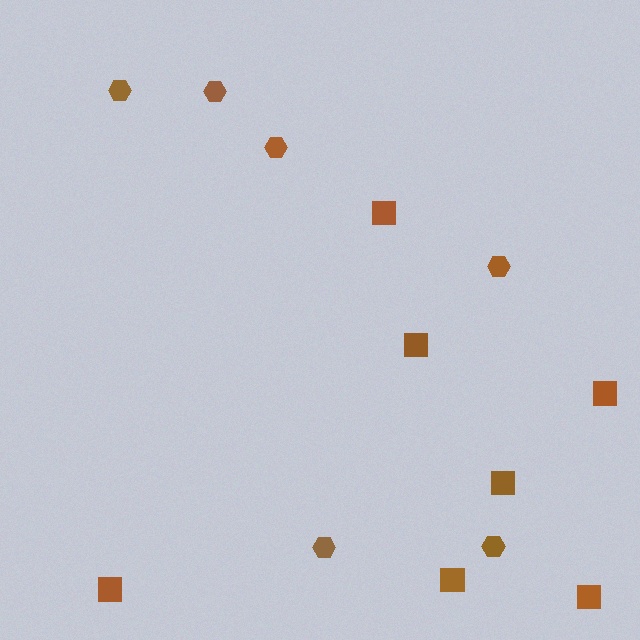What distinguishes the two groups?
There are 2 groups: one group of squares (7) and one group of hexagons (6).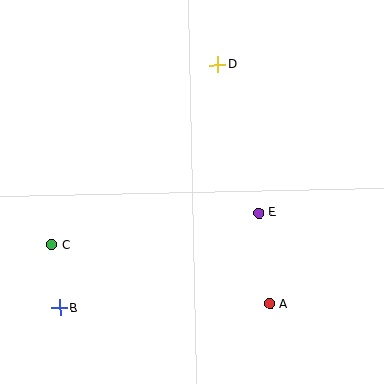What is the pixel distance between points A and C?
The distance between A and C is 226 pixels.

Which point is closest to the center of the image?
Point E at (259, 213) is closest to the center.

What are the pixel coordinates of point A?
Point A is at (269, 304).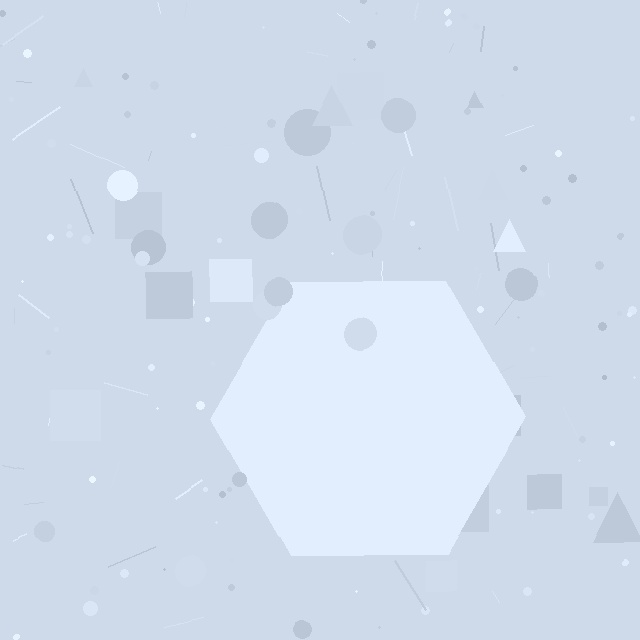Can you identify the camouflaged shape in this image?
The camouflaged shape is a hexagon.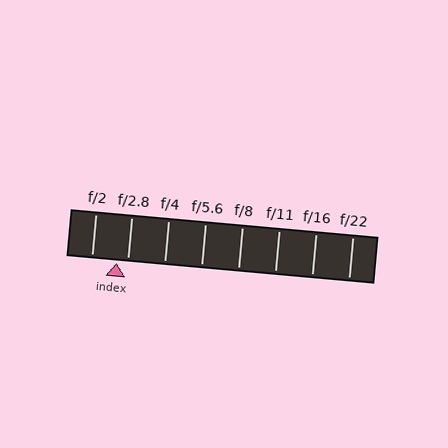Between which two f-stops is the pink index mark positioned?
The index mark is between f/2 and f/2.8.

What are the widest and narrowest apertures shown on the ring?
The widest aperture shown is f/2 and the narrowest is f/22.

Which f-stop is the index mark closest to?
The index mark is closest to f/2.8.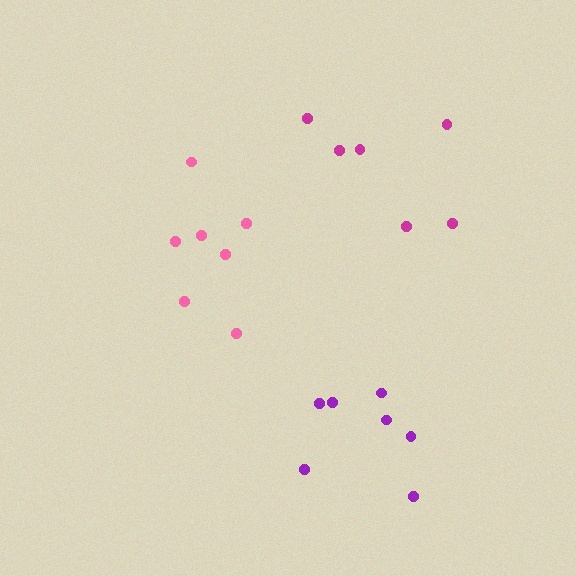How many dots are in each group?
Group 1: 7 dots, Group 2: 7 dots, Group 3: 6 dots (20 total).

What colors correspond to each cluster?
The clusters are colored: pink, purple, magenta.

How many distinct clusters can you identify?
There are 3 distinct clusters.